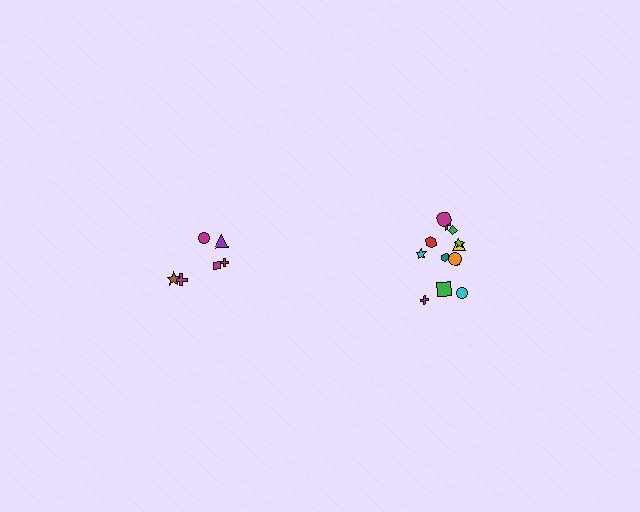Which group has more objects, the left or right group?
The right group.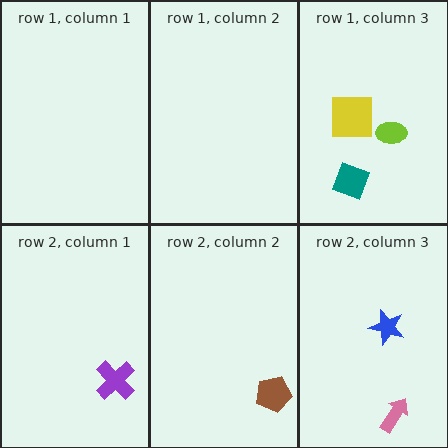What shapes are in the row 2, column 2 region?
The brown pentagon.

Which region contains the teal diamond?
The row 1, column 3 region.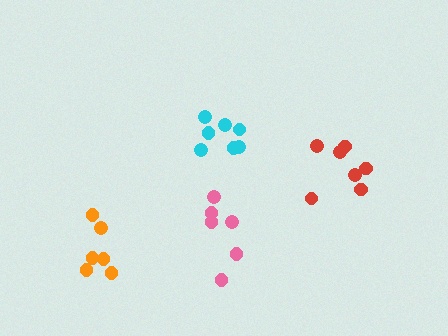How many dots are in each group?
Group 1: 7 dots, Group 2: 6 dots, Group 3: 7 dots, Group 4: 6 dots (26 total).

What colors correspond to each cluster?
The clusters are colored: red, pink, cyan, orange.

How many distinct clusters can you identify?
There are 4 distinct clusters.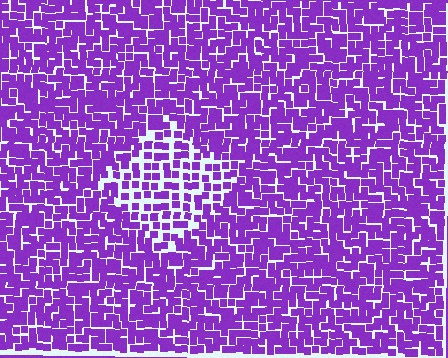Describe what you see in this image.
The image contains small purple elements arranged at two different densities. A diamond-shaped region is visible where the elements are less densely packed than the surrounding area.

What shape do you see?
I see a diamond.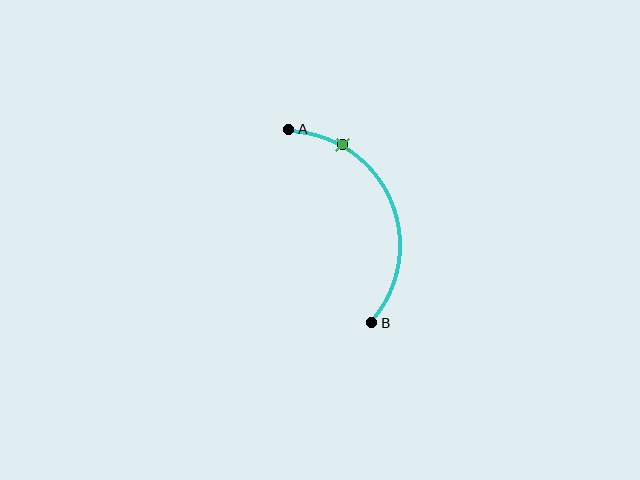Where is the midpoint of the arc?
The arc midpoint is the point on the curve farthest from the straight line joining A and B. It sits to the right of that line.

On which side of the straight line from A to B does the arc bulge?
The arc bulges to the right of the straight line connecting A and B.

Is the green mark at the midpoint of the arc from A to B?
No. The green mark lies on the arc but is closer to endpoint A. The arc midpoint would be at the point on the curve equidistant along the arc from both A and B.